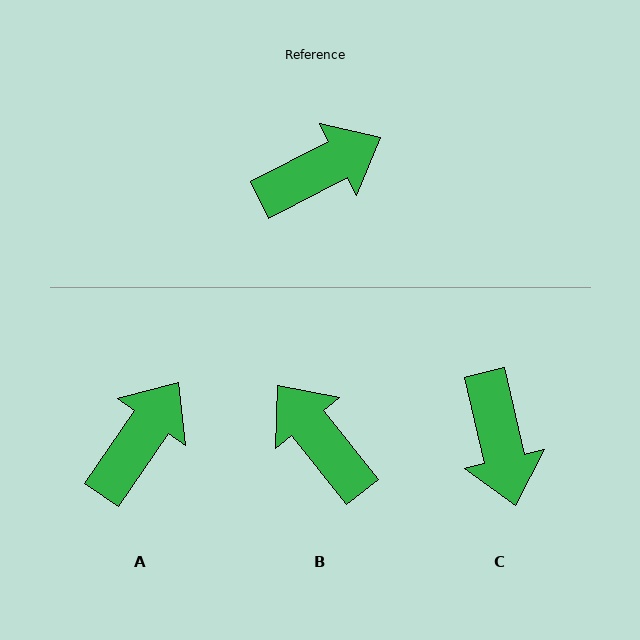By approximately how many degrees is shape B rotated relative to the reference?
Approximately 101 degrees counter-clockwise.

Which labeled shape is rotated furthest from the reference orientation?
C, about 104 degrees away.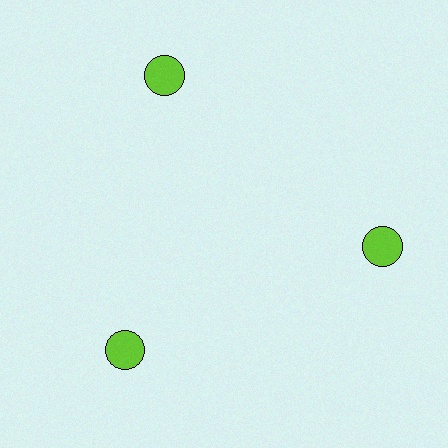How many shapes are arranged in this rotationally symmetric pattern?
There are 3 shapes, arranged in 3 groups of 1.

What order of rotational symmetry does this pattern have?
This pattern has 3-fold rotational symmetry.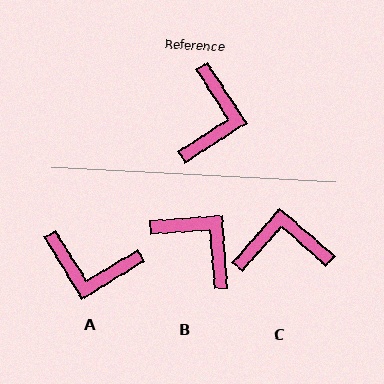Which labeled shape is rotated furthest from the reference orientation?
C, about 106 degrees away.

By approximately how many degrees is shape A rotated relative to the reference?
Approximately 91 degrees clockwise.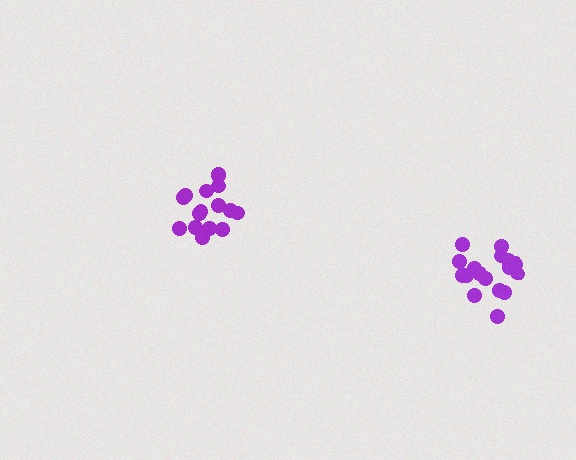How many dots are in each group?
Group 1: 16 dots, Group 2: 17 dots (33 total).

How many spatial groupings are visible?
There are 2 spatial groupings.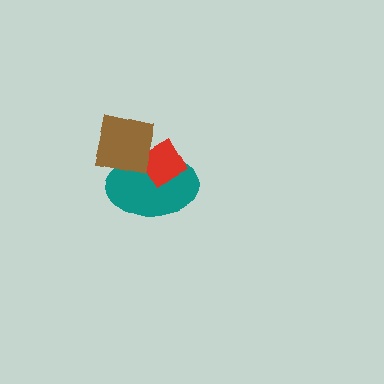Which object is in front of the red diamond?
The brown square is in front of the red diamond.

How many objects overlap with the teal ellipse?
2 objects overlap with the teal ellipse.